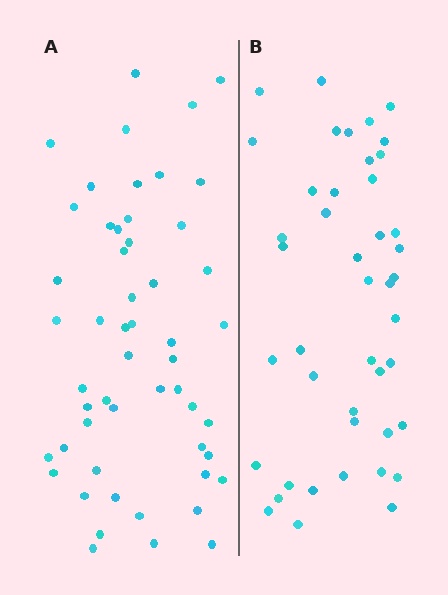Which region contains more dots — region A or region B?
Region A (the left region) has more dots.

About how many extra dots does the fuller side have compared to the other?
Region A has roughly 8 or so more dots than region B.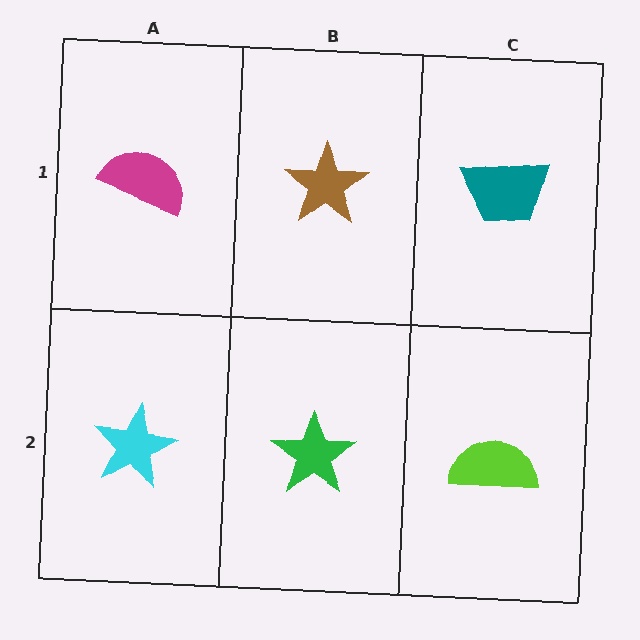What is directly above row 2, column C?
A teal trapezoid.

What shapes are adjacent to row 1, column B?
A green star (row 2, column B), a magenta semicircle (row 1, column A), a teal trapezoid (row 1, column C).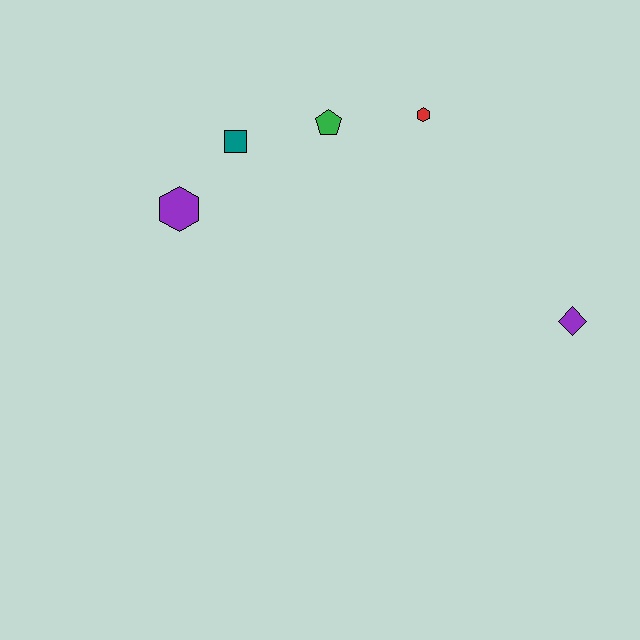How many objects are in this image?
There are 5 objects.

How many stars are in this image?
There are no stars.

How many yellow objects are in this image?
There are no yellow objects.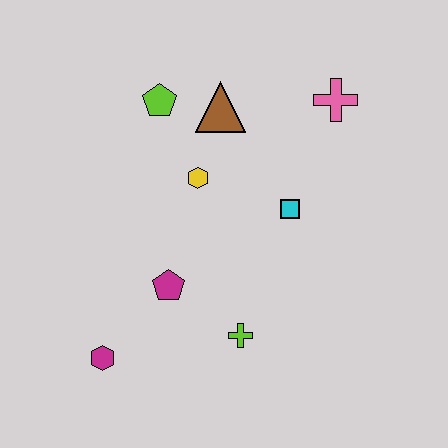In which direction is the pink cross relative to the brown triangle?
The pink cross is to the right of the brown triangle.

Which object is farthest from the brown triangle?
The magenta hexagon is farthest from the brown triangle.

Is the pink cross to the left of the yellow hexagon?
No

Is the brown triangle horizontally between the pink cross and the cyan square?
No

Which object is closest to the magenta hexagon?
The magenta pentagon is closest to the magenta hexagon.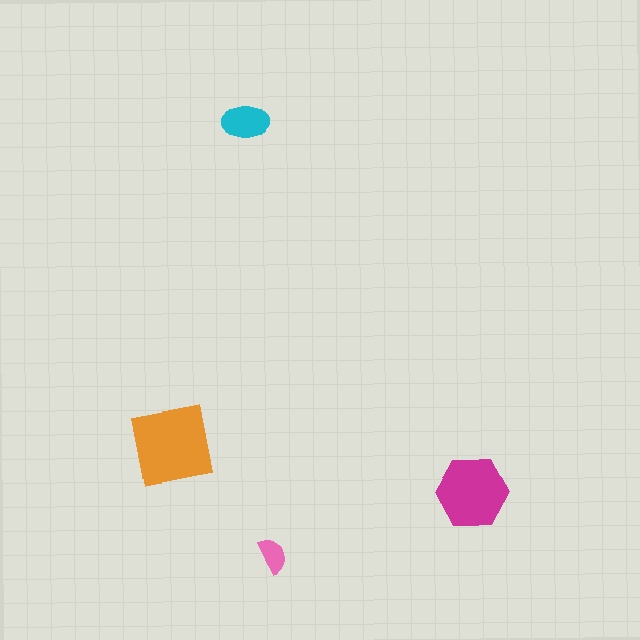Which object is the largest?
The orange square.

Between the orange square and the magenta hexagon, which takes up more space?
The orange square.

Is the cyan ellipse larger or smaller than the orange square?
Smaller.